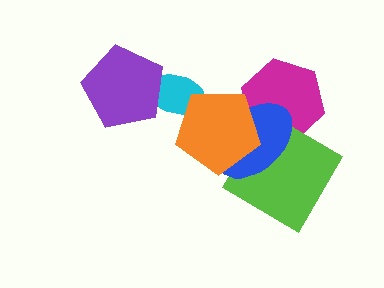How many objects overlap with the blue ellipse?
3 objects overlap with the blue ellipse.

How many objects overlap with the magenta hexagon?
3 objects overlap with the magenta hexagon.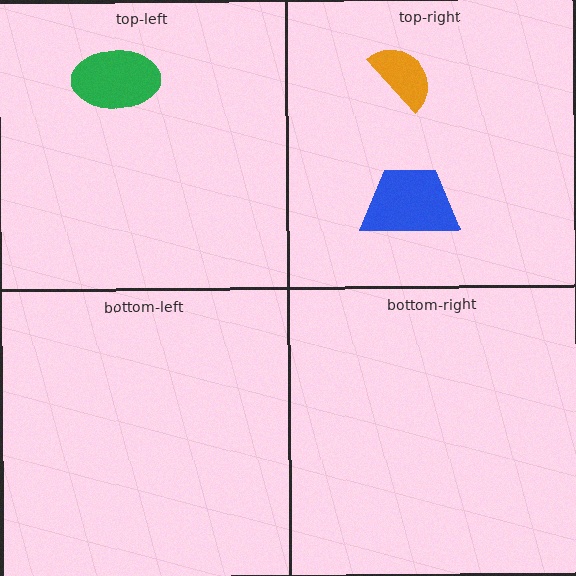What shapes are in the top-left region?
The green ellipse.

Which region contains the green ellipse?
The top-left region.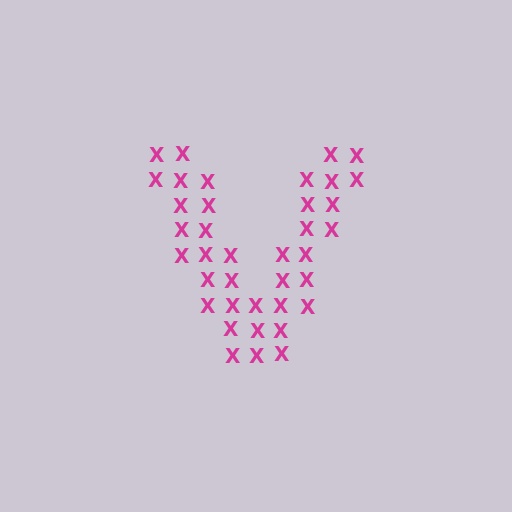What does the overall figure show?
The overall figure shows the letter V.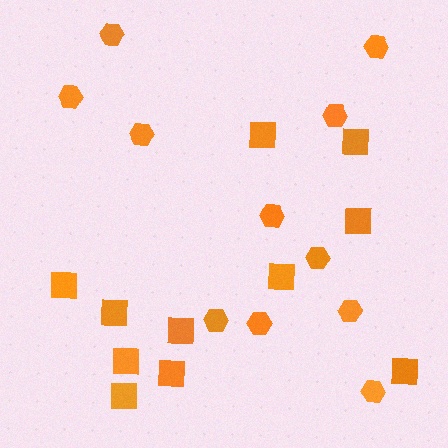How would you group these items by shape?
There are 2 groups: one group of hexagons (11) and one group of squares (11).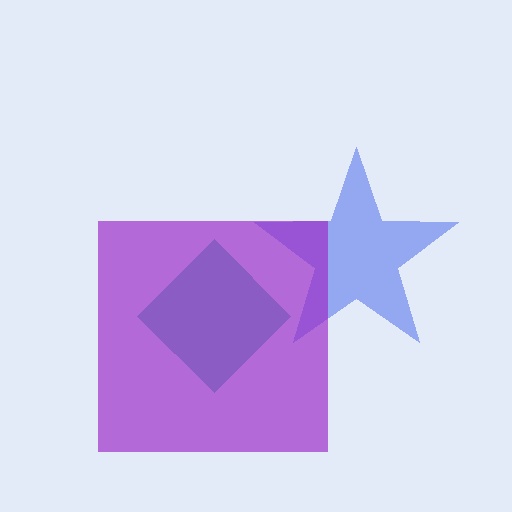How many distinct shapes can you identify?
There are 3 distinct shapes: a teal diamond, a blue star, a purple square.